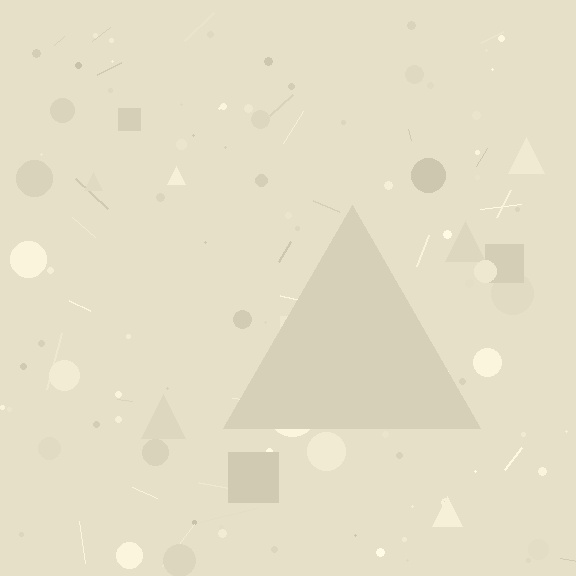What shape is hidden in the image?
A triangle is hidden in the image.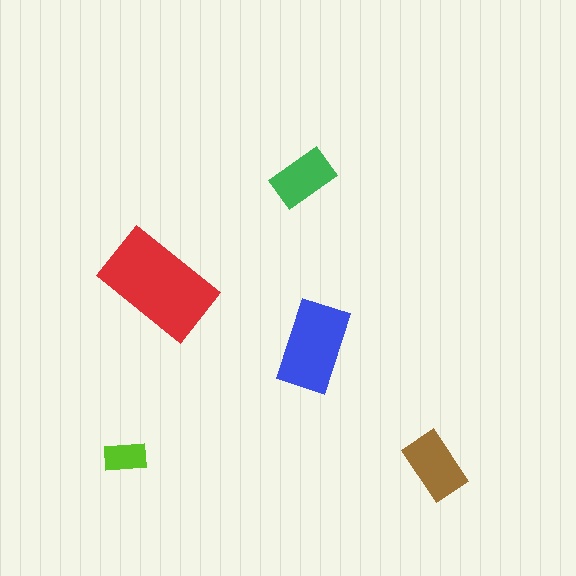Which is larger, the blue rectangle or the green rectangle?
The blue one.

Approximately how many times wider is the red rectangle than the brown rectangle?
About 1.5 times wider.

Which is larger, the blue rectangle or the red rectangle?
The red one.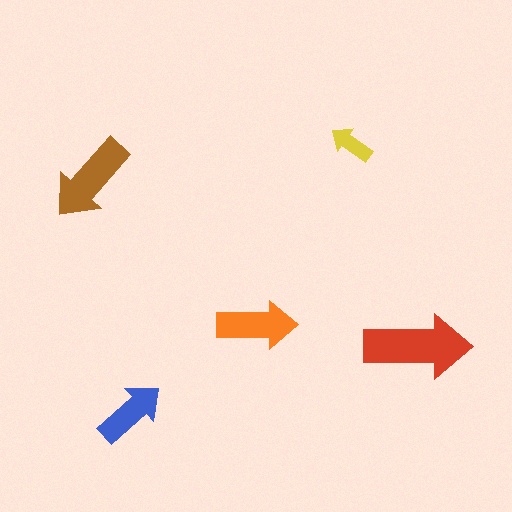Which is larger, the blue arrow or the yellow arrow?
The blue one.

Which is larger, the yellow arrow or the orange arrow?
The orange one.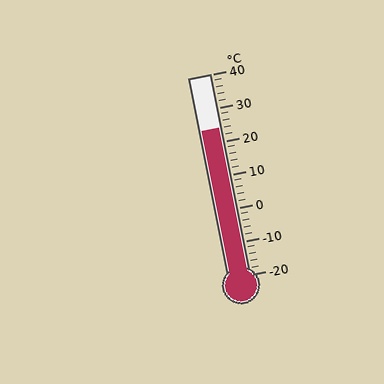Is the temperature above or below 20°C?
The temperature is above 20°C.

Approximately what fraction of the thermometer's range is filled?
The thermometer is filled to approximately 75% of its range.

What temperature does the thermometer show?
The thermometer shows approximately 24°C.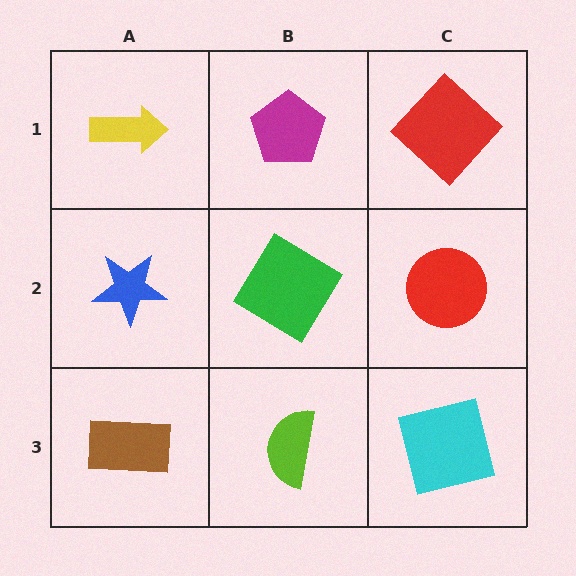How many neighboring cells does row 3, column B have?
3.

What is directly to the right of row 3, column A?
A lime semicircle.